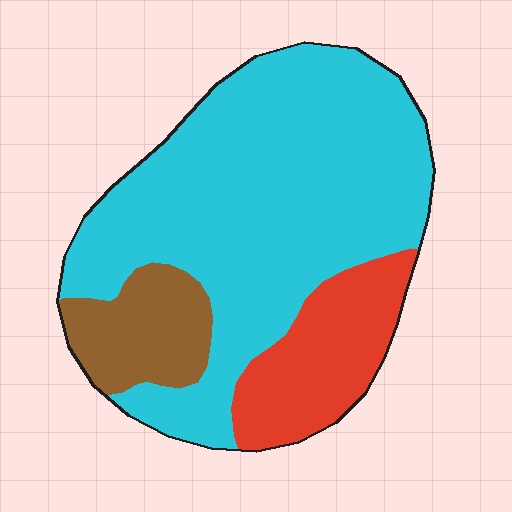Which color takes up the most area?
Cyan, at roughly 70%.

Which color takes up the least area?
Brown, at roughly 15%.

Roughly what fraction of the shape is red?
Red takes up about one sixth (1/6) of the shape.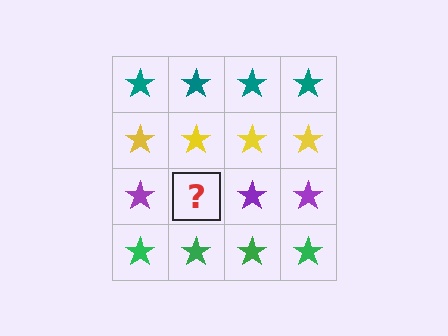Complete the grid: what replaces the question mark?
The question mark should be replaced with a purple star.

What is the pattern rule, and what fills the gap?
The rule is that each row has a consistent color. The gap should be filled with a purple star.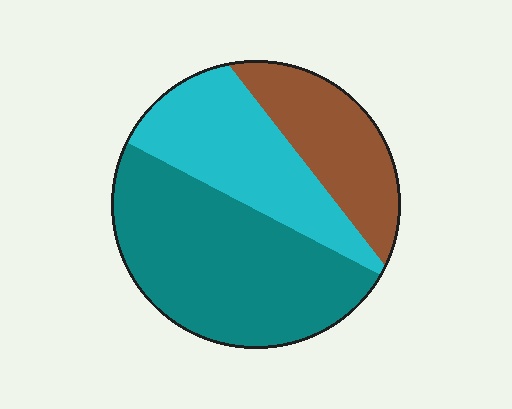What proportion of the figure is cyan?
Cyan covers 29% of the figure.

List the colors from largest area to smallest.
From largest to smallest: teal, cyan, brown.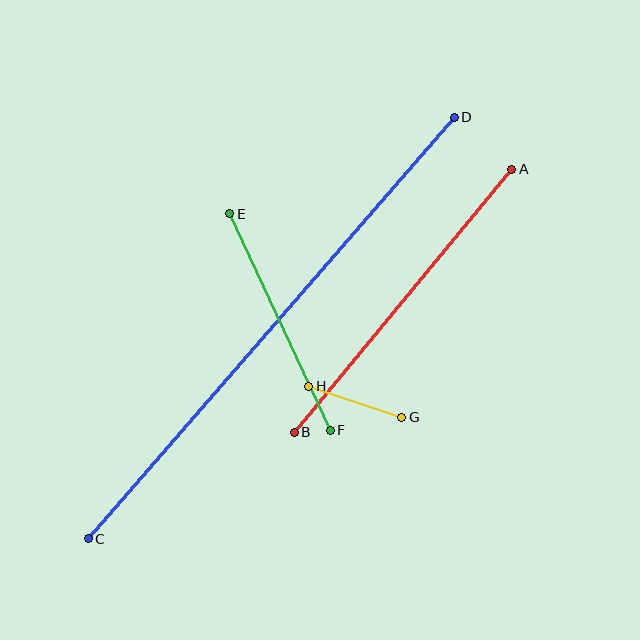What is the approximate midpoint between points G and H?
The midpoint is at approximately (355, 402) pixels.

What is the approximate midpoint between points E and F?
The midpoint is at approximately (280, 322) pixels.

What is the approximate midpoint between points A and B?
The midpoint is at approximately (403, 301) pixels.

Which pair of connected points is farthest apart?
Points C and D are farthest apart.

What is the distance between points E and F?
The distance is approximately 239 pixels.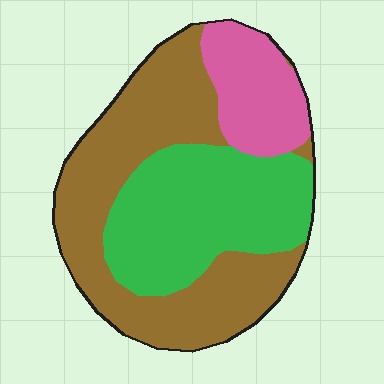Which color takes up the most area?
Brown, at roughly 50%.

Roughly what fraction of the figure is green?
Green covers roughly 35% of the figure.